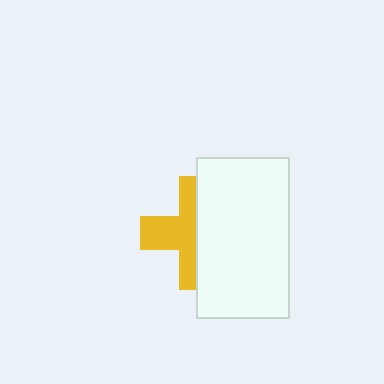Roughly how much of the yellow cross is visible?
About half of it is visible (roughly 48%).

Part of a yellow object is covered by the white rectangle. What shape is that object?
It is a cross.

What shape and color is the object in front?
The object in front is a white rectangle.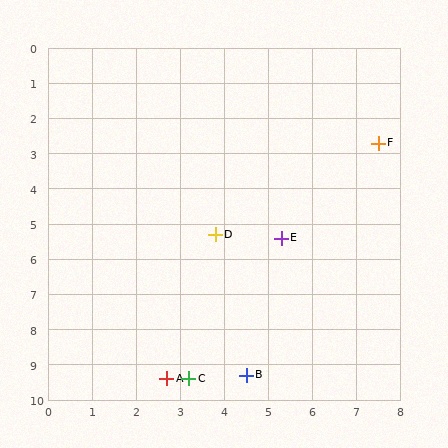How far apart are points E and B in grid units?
Points E and B are about 4.0 grid units apart.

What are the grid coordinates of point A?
Point A is at approximately (2.7, 9.4).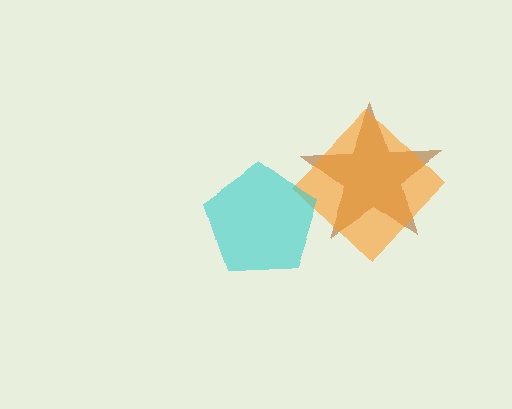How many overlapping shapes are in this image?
There are 3 overlapping shapes in the image.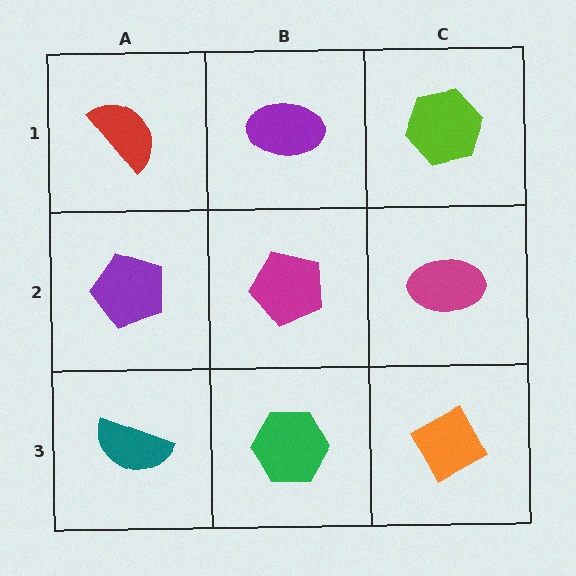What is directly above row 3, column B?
A magenta pentagon.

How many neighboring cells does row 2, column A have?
3.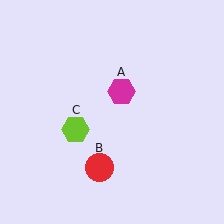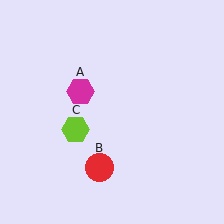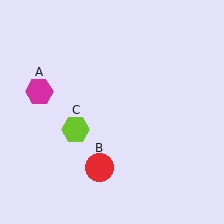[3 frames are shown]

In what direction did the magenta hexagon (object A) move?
The magenta hexagon (object A) moved left.